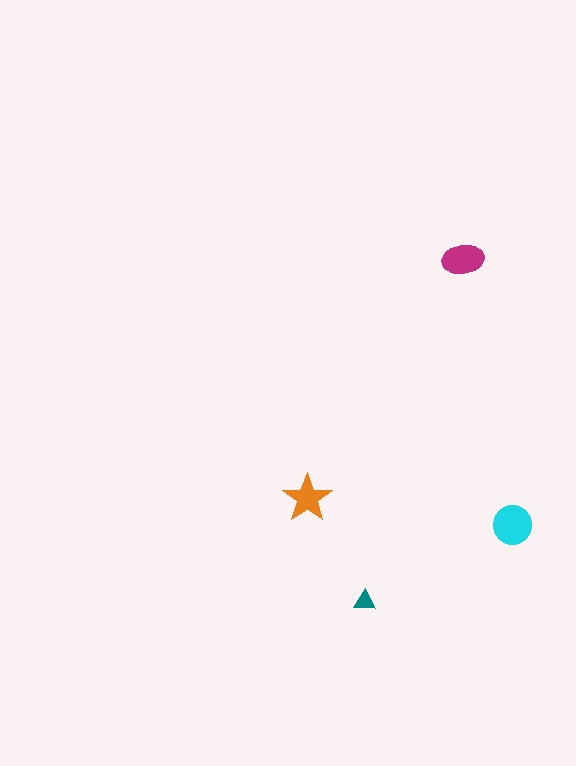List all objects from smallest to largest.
The teal triangle, the orange star, the magenta ellipse, the cyan circle.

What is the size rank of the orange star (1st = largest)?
3rd.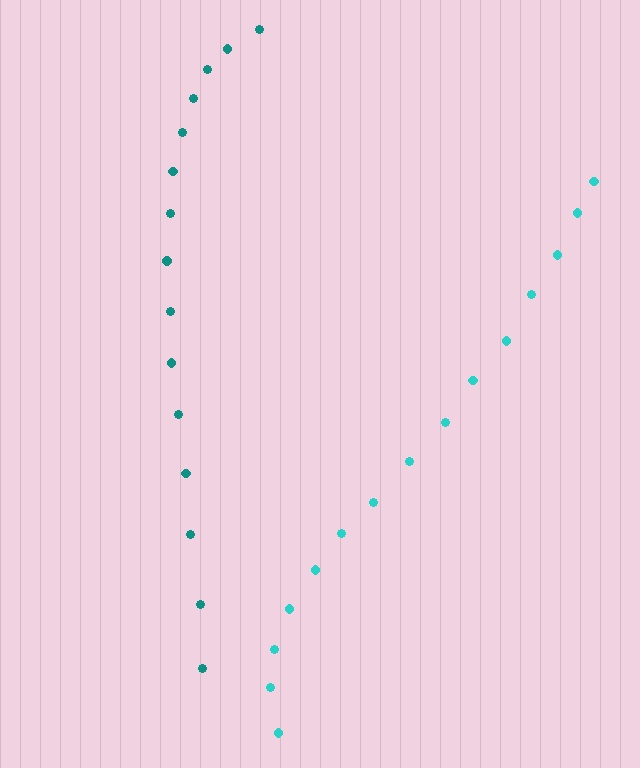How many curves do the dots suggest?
There are 2 distinct paths.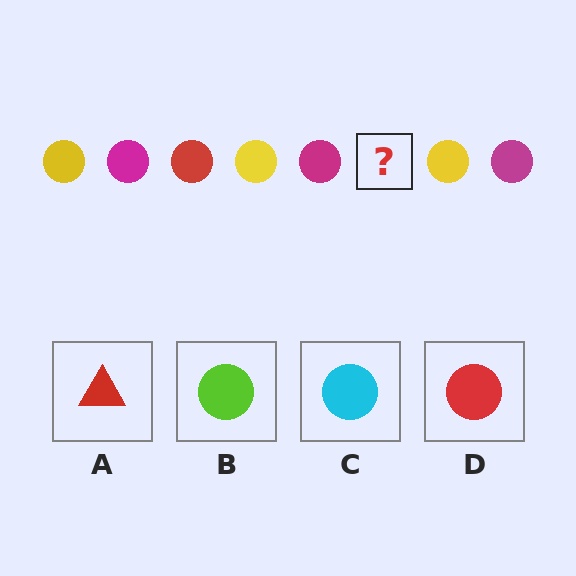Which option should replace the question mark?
Option D.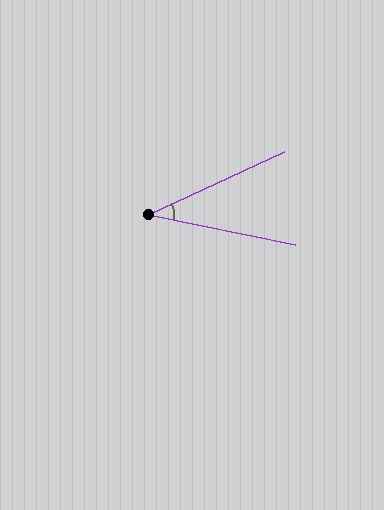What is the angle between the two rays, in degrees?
Approximately 36 degrees.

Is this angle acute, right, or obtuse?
It is acute.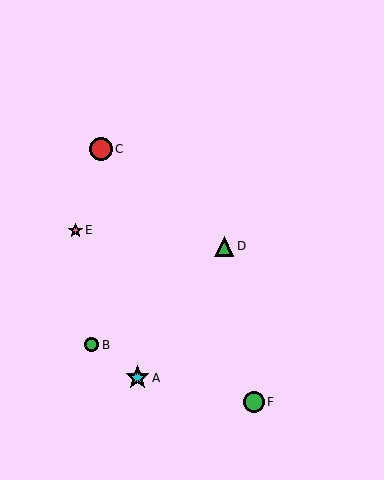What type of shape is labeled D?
Shape D is a green triangle.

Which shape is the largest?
The cyan star (labeled A) is the largest.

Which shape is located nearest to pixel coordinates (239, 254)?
The green triangle (labeled D) at (224, 246) is nearest to that location.